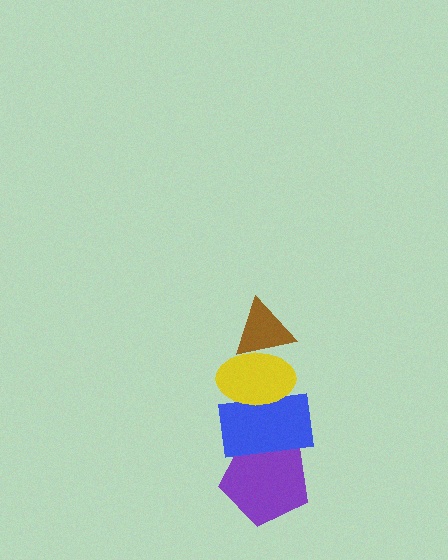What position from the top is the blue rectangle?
The blue rectangle is 3rd from the top.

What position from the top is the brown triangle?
The brown triangle is 1st from the top.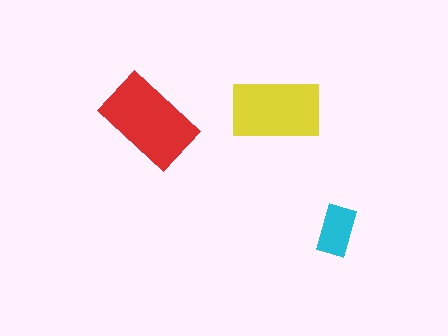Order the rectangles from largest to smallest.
the red one, the yellow one, the cyan one.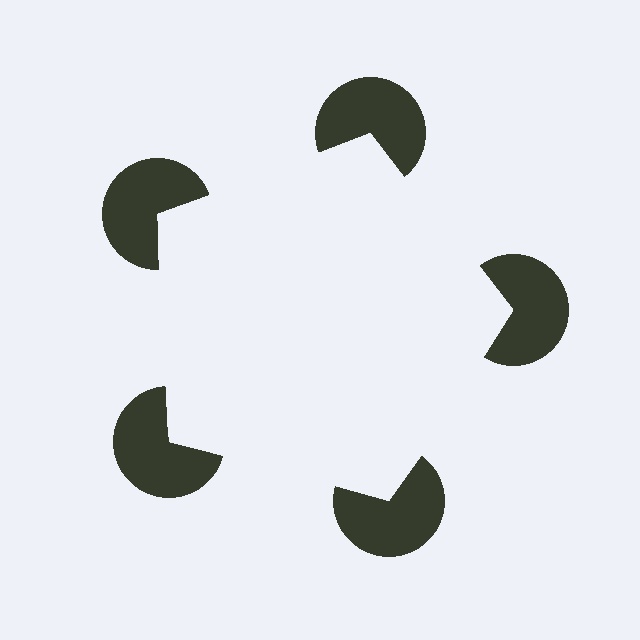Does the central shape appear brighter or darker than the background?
It typically appears slightly brighter than the background, even though no actual brightness change is drawn.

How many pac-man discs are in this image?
There are 5 — one at each vertex of the illusory pentagon.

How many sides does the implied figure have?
5 sides.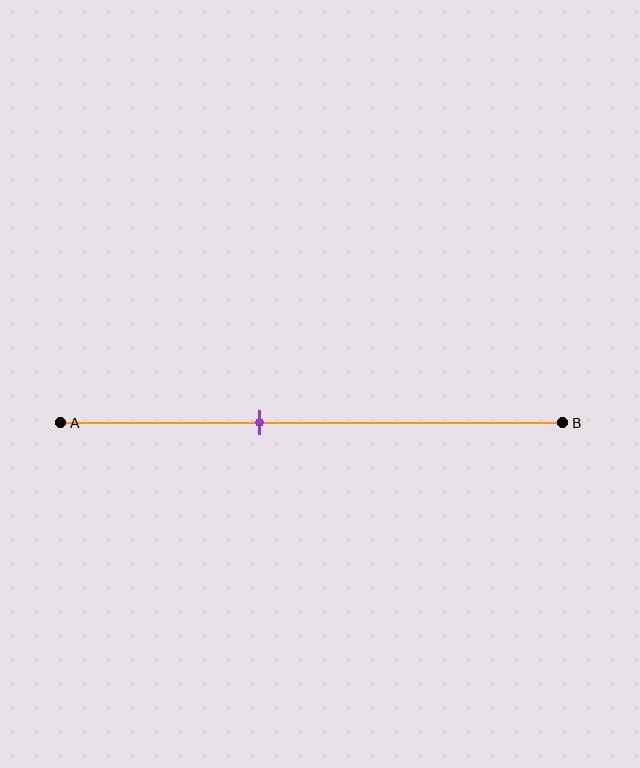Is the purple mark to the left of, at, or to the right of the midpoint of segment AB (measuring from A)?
The purple mark is to the left of the midpoint of segment AB.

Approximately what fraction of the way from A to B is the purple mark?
The purple mark is approximately 40% of the way from A to B.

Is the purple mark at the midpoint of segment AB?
No, the mark is at about 40% from A, not at the 50% midpoint.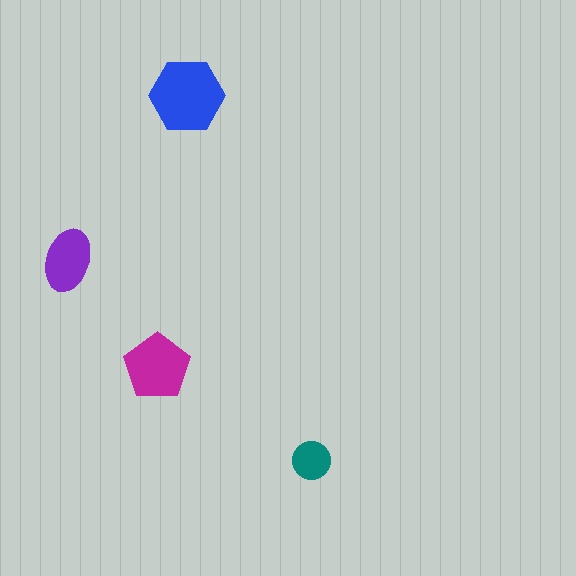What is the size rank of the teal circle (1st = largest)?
4th.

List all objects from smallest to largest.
The teal circle, the purple ellipse, the magenta pentagon, the blue hexagon.